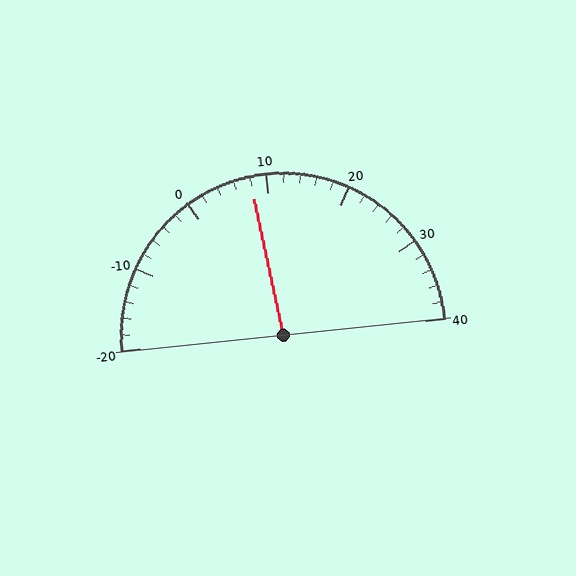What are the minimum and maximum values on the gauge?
The gauge ranges from -20 to 40.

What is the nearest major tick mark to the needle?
The nearest major tick mark is 10.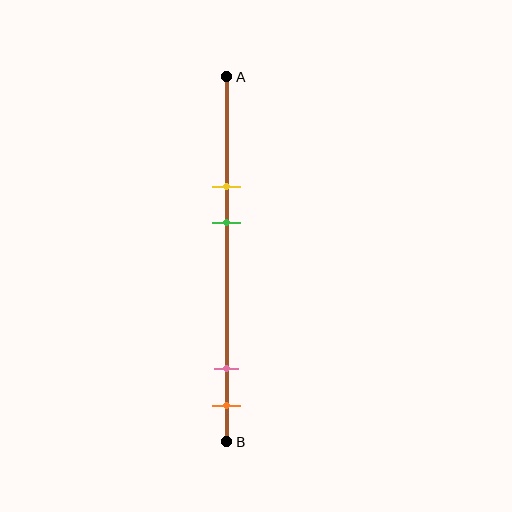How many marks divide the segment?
There are 4 marks dividing the segment.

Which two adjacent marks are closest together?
The pink and orange marks are the closest adjacent pair.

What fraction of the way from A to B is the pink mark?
The pink mark is approximately 80% (0.8) of the way from A to B.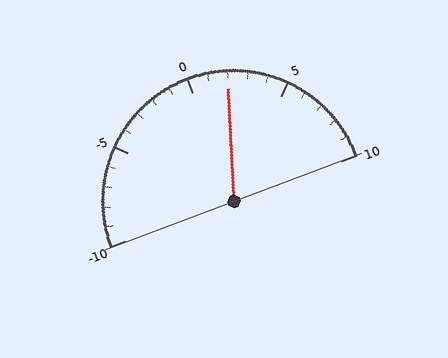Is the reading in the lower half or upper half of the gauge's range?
The reading is in the upper half of the range (-10 to 10).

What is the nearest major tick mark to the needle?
The nearest major tick mark is 0.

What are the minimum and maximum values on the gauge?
The gauge ranges from -10 to 10.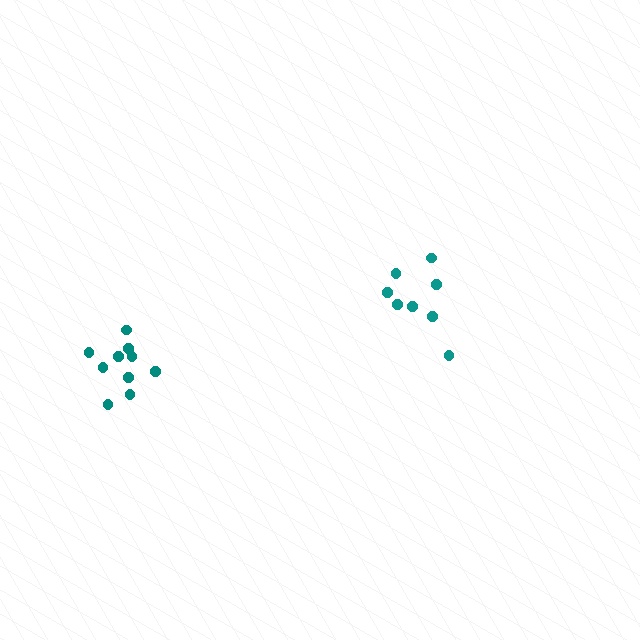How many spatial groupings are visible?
There are 2 spatial groupings.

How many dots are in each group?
Group 1: 10 dots, Group 2: 8 dots (18 total).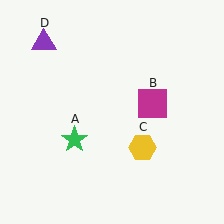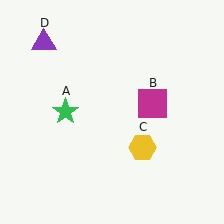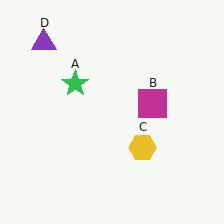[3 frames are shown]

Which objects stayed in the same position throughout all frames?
Magenta square (object B) and yellow hexagon (object C) and purple triangle (object D) remained stationary.